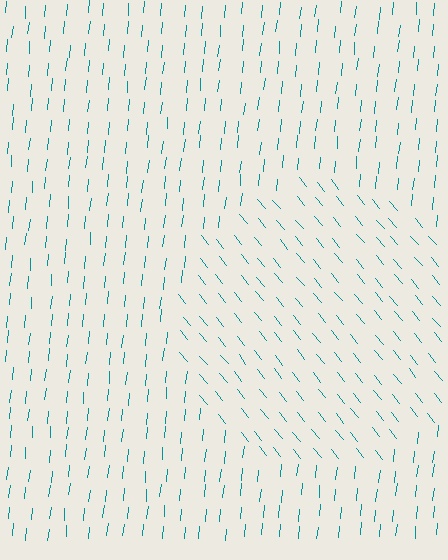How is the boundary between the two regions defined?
The boundary is defined purely by a change in line orientation (approximately 45 degrees difference). All lines are the same color and thickness.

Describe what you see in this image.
The image is filled with small teal line segments. A circle region in the image has lines oriented differently from the surrounding lines, creating a visible texture boundary.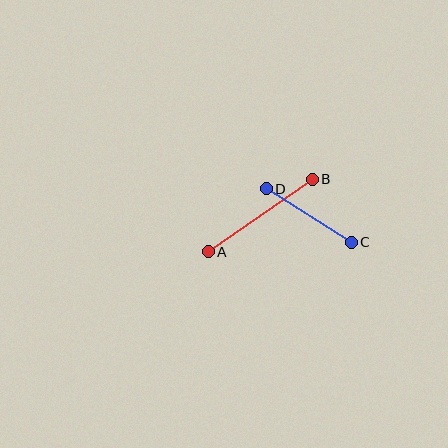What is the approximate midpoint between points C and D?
The midpoint is at approximately (309, 215) pixels.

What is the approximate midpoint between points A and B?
The midpoint is at approximately (260, 216) pixels.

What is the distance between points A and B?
The distance is approximately 127 pixels.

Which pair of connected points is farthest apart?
Points A and B are farthest apart.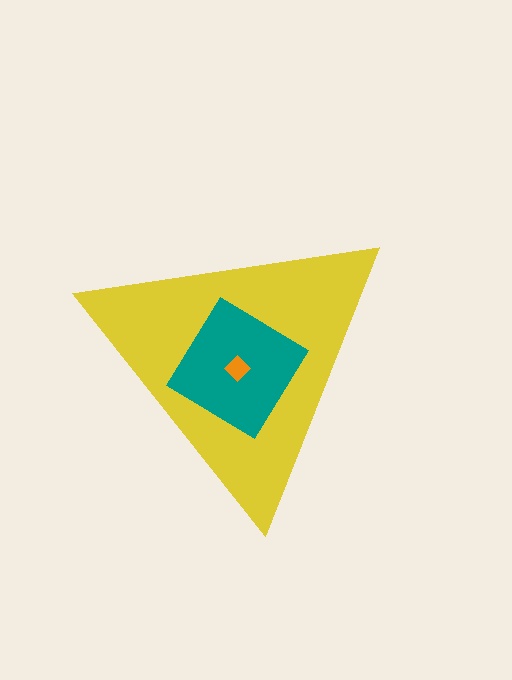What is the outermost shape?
The yellow triangle.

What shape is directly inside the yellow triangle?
The teal diamond.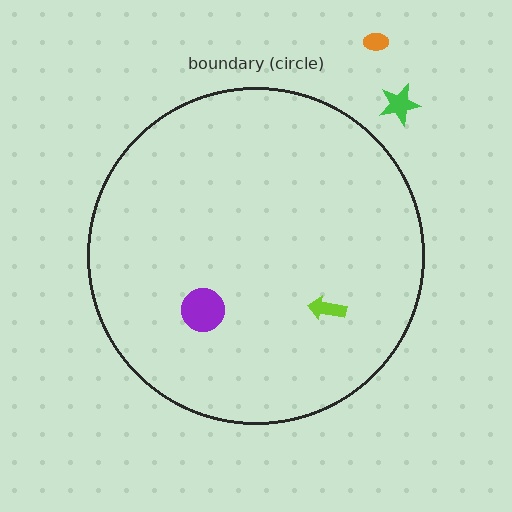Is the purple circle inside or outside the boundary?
Inside.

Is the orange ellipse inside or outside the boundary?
Outside.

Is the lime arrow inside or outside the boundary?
Inside.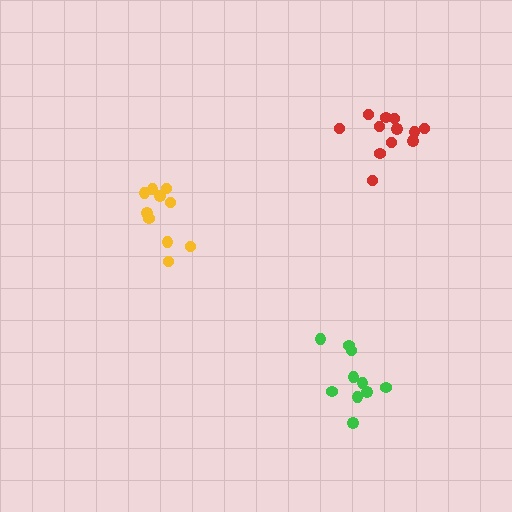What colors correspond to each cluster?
The clusters are colored: yellow, red, green.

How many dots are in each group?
Group 1: 10 dots, Group 2: 12 dots, Group 3: 10 dots (32 total).